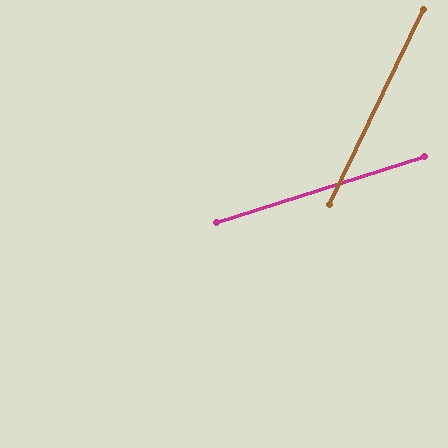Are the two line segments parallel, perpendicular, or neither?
Neither parallel nor perpendicular — they differ by about 47°.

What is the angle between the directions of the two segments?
Approximately 47 degrees.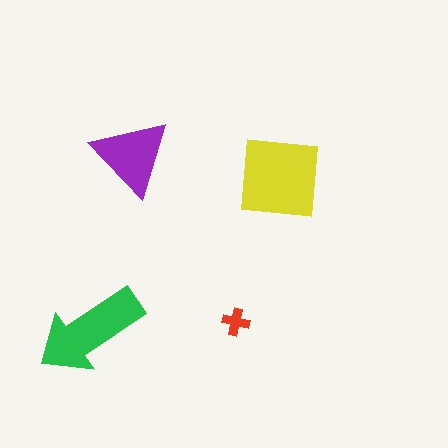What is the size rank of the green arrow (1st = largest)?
2nd.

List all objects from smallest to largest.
The red cross, the purple triangle, the green arrow, the yellow square.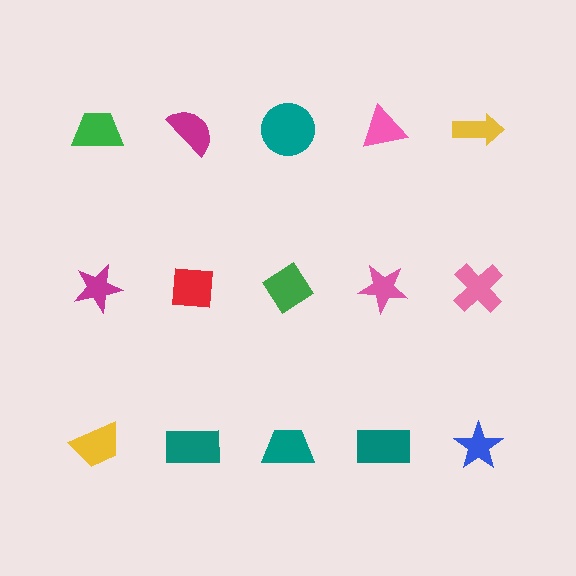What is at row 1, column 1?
A green trapezoid.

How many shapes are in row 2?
5 shapes.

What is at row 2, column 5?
A pink cross.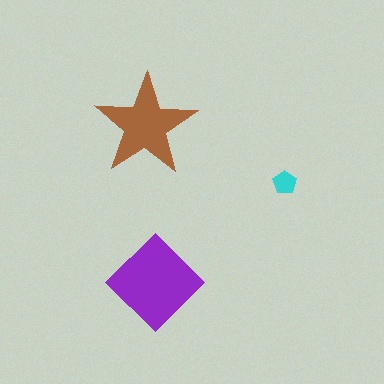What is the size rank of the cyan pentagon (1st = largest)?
3rd.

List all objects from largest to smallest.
The purple diamond, the brown star, the cyan pentagon.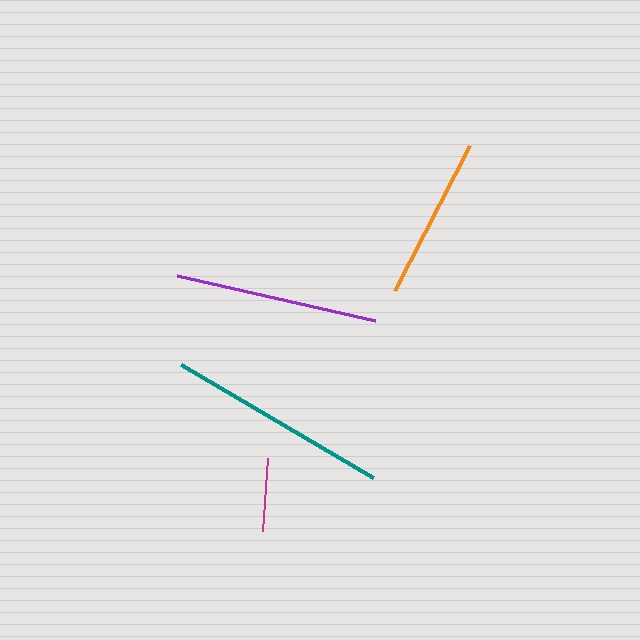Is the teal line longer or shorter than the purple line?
The teal line is longer than the purple line.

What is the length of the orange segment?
The orange segment is approximately 164 pixels long.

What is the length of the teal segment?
The teal segment is approximately 223 pixels long.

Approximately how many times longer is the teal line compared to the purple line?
The teal line is approximately 1.1 times the length of the purple line.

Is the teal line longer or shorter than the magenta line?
The teal line is longer than the magenta line.